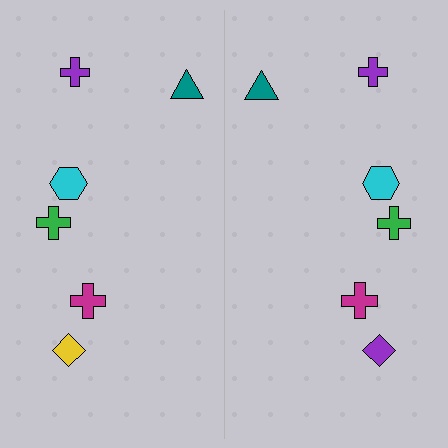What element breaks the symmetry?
The purple diamond on the right side breaks the symmetry — its mirror counterpart is yellow.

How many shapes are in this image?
There are 12 shapes in this image.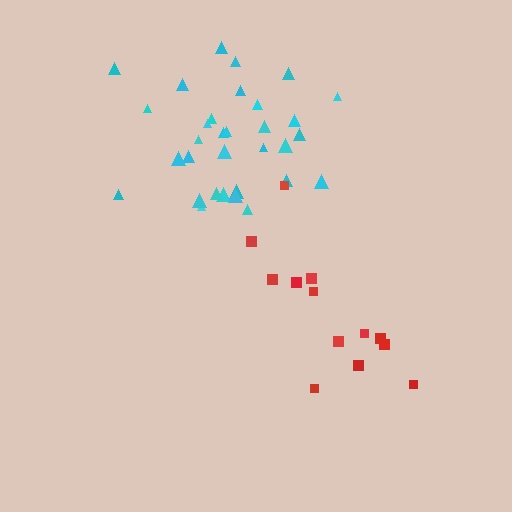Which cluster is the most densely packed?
Cyan.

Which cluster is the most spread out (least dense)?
Red.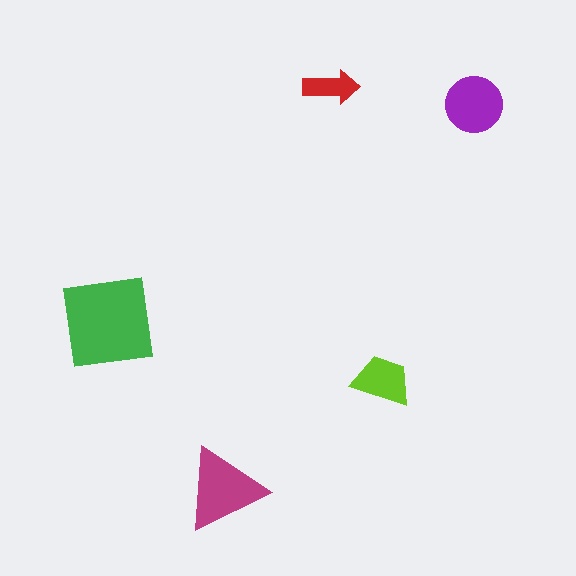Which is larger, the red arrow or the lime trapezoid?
The lime trapezoid.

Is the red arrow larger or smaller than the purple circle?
Smaller.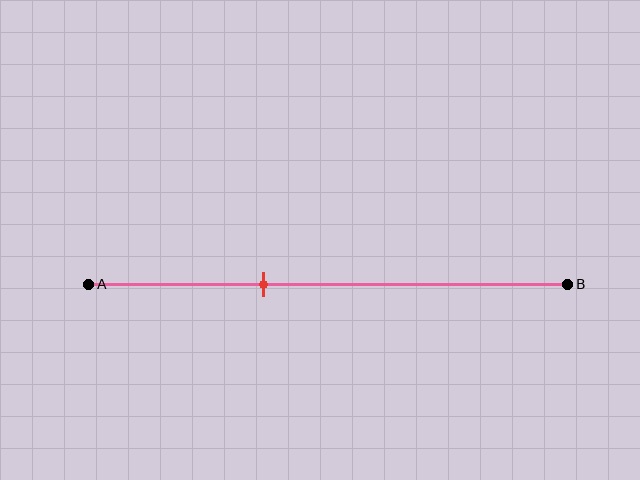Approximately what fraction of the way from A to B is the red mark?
The red mark is approximately 35% of the way from A to B.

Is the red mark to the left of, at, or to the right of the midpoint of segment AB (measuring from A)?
The red mark is to the left of the midpoint of segment AB.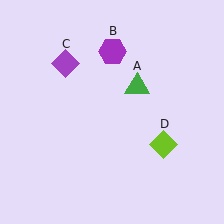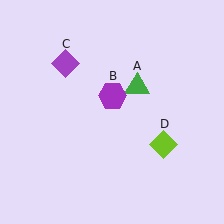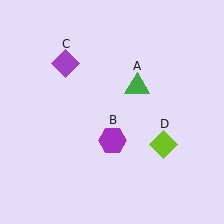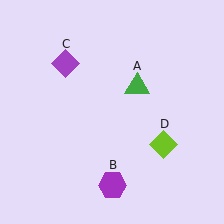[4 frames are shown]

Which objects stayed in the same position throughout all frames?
Green triangle (object A) and purple diamond (object C) and lime diamond (object D) remained stationary.